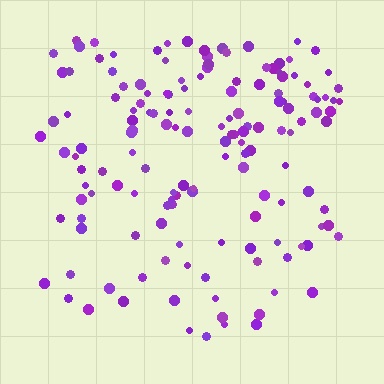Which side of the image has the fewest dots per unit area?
The bottom.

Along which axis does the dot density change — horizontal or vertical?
Vertical.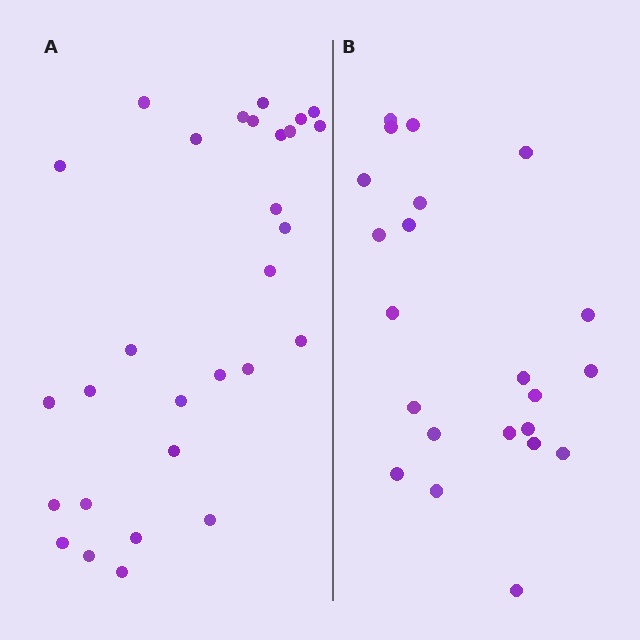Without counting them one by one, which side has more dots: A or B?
Region A (the left region) has more dots.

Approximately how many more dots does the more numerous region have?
Region A has roughly 8 or so more dots than region B.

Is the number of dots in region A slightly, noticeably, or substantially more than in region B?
Region A has noticeably more, but not dramatically so. The ratio is roughly 1.3 to 1.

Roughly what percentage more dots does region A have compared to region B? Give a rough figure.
About 30% more.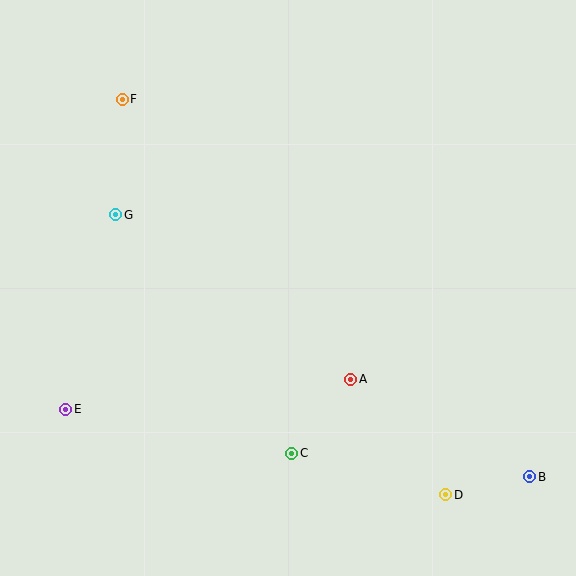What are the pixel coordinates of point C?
Point C is at (292, 453).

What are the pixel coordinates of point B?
Point B is at (530, 477).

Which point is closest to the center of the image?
Point A at (351, 379) is closest to the center.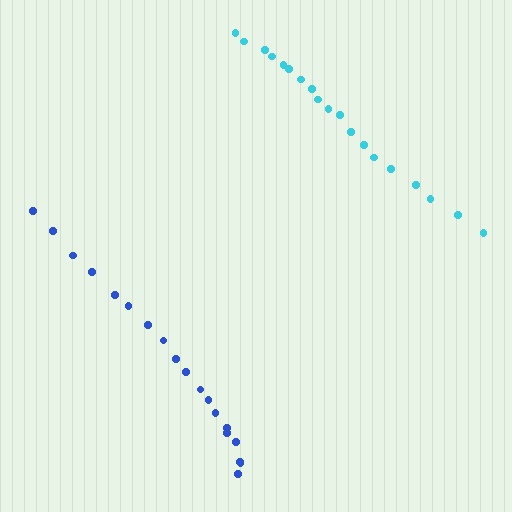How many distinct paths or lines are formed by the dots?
There are 2 distinct paths.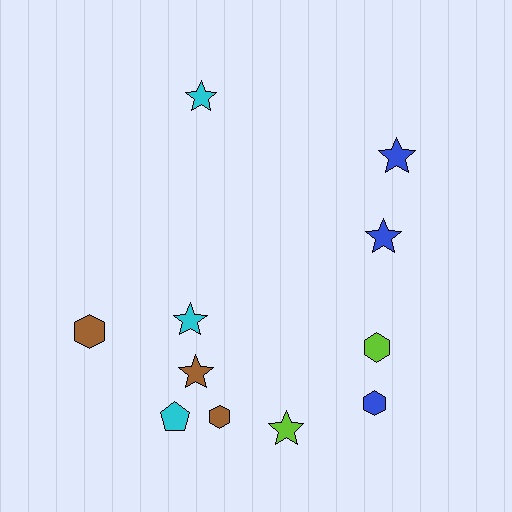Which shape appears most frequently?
Star, with 6 objects.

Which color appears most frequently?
Cyan, with 3 objects.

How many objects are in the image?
There are 11 objects.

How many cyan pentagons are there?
There is 1 cyan pentagon.